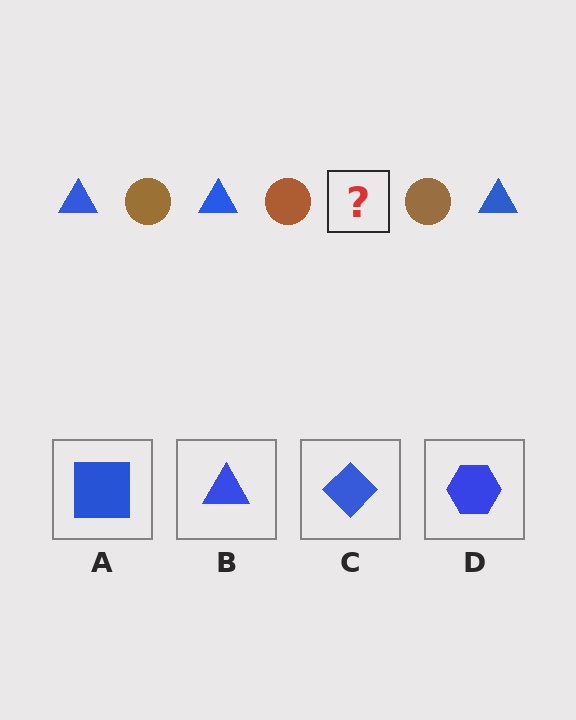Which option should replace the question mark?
Option B.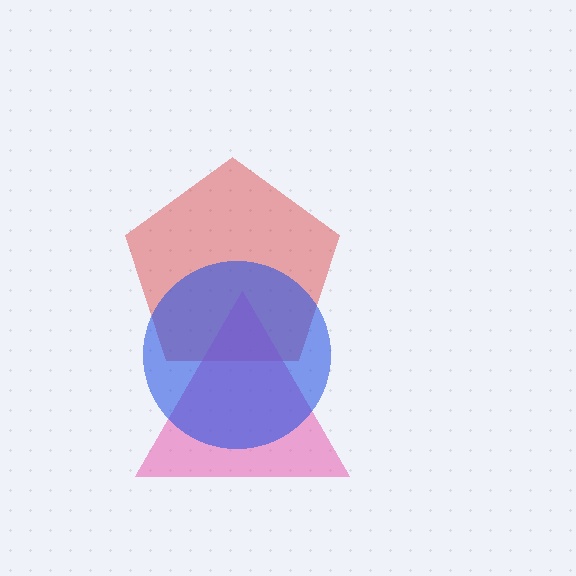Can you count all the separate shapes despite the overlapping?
Yes, there are 3 separate shapes.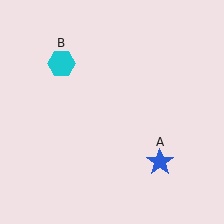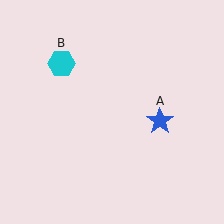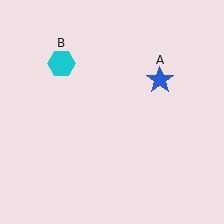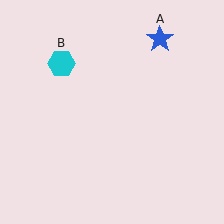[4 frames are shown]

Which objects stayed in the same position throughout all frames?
Cyan hexagon (object B) remained stationary.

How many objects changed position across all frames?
1 object changed position: blue star (object A).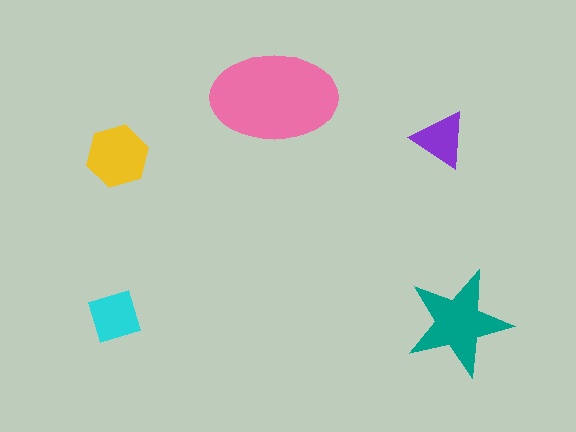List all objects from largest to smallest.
The pink ellipse, the teal star, the yellow hexagon, the cyan diamond, the purple triangle.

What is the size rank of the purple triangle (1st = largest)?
5th.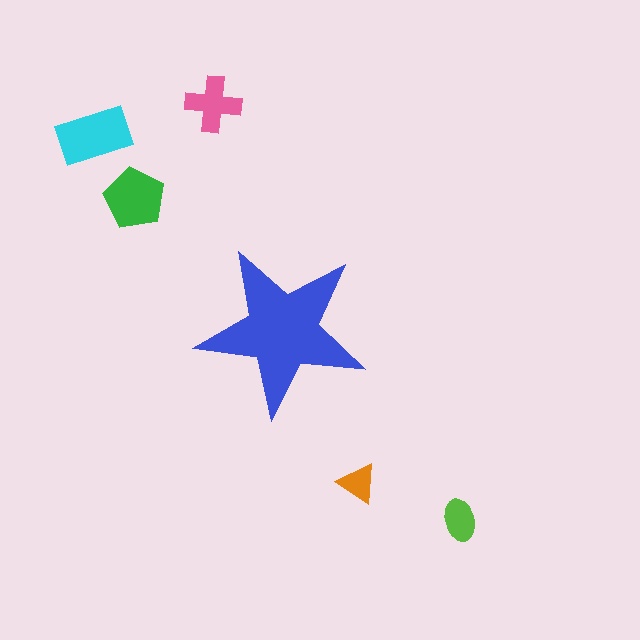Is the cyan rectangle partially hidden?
No, the cyan rectangle is fully visible.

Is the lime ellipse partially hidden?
No, the lime ellipse is fully visible.